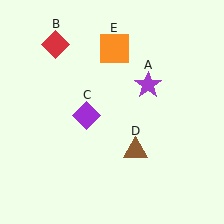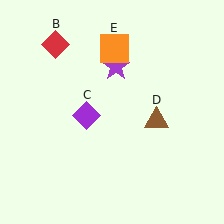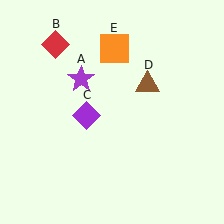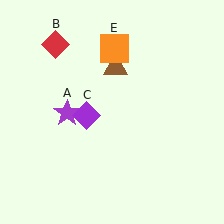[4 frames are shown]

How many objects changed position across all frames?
2 objects changed position: purple star (object A), brown triangle (object D).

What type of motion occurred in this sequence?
The purple star (object A), brown triangle (object D) rotated counterclockwise around the center of the scene.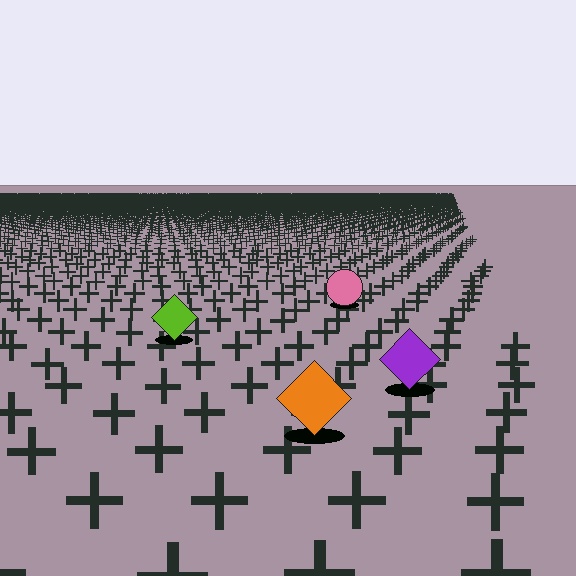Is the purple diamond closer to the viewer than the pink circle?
Yes. The purple diamond is closer — you can tell from the texture gradient: the ground texture is coarser near it.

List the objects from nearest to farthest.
From nearest to farthest: the orange diamond, the purple diamond, the lime diamond, the pink circle.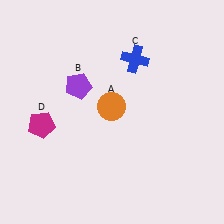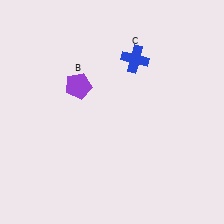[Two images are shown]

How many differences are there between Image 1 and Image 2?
There are 2 differences between the two images.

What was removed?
The magenta pentagon (D), the orange circle (A) were removed in Image 2.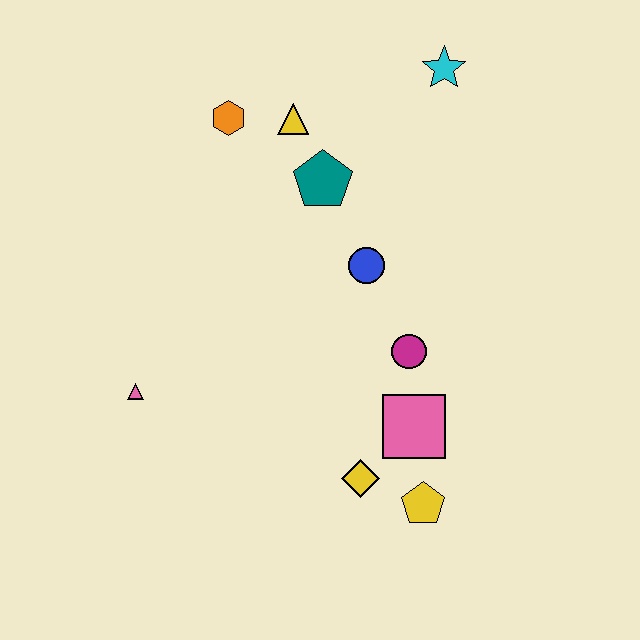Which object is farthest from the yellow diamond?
The cyan star is farthest from the yellow diamond.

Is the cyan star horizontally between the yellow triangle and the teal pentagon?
No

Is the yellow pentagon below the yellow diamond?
Yes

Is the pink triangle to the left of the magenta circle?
Yes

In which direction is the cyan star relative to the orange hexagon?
The cyan star is to the right of the orange hexagon.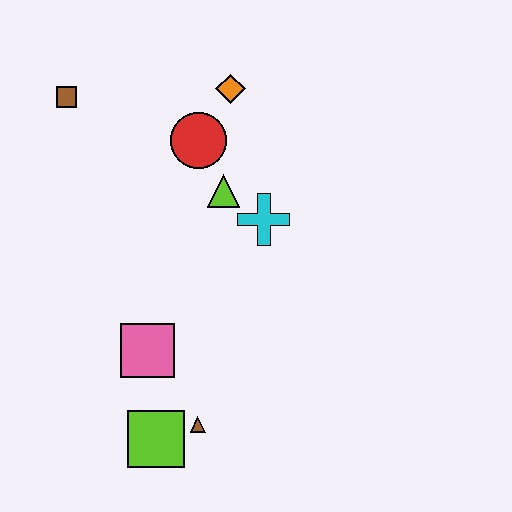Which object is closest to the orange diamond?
The red circle is closest to the orange diamond.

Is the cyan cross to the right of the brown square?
Yes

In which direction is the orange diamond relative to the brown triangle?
The orange diamond is above the brown triangle.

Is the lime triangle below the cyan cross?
No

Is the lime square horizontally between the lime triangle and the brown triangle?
No